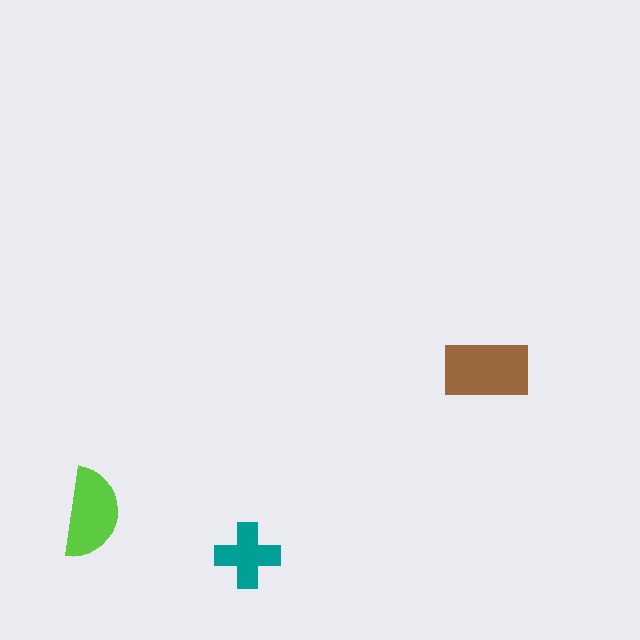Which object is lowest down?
The teal cross is bottommost.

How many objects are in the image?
There are 3 objects in the image.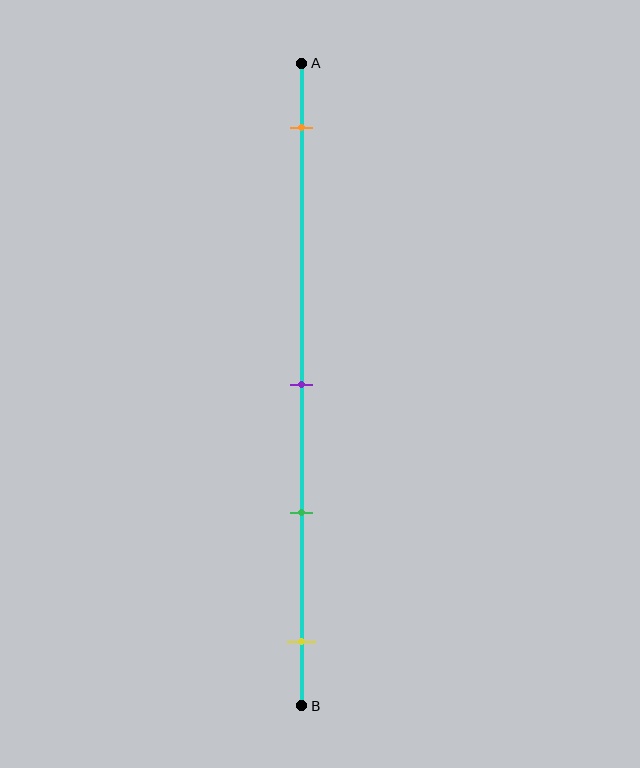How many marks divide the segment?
There are 4 marks dividing the segment.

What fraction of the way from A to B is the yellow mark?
The yellow mark is approximately 90% (0.9) of the way from A to B.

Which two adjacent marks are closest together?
The purple and green marks are the closest adjacent pair.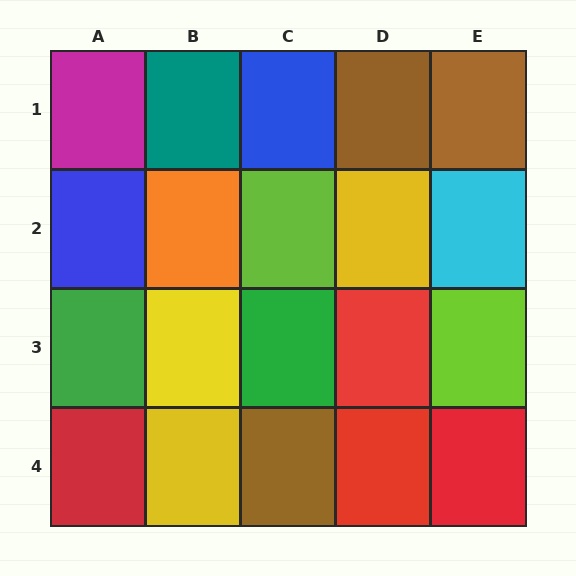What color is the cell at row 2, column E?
Cyan.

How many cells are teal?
1 cell is teal.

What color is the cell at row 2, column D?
Yellow.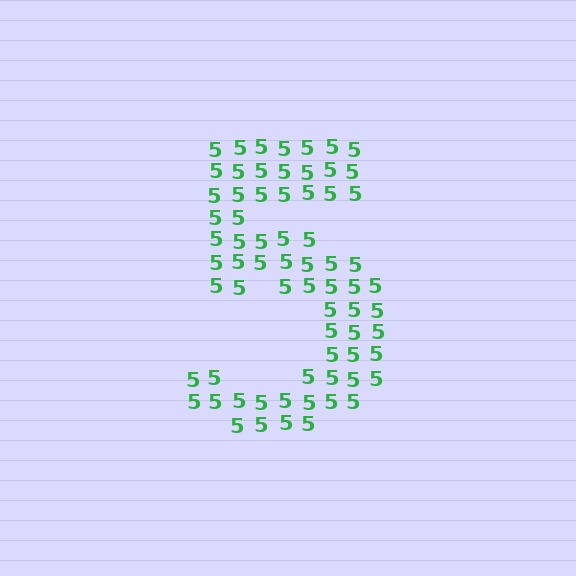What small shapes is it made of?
It is made of small digit 5's.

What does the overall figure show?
The overall figure shows the digit 5.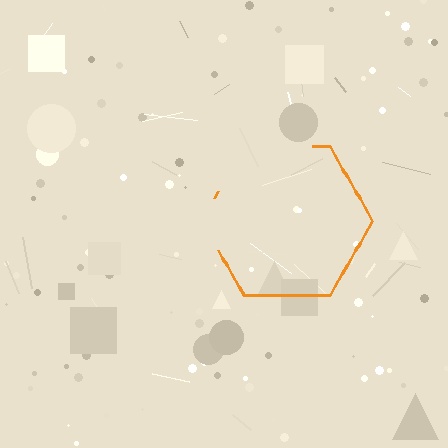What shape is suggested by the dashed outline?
The dashed outline suggests a hexagon.